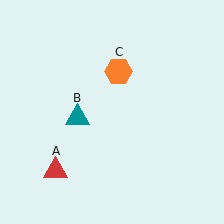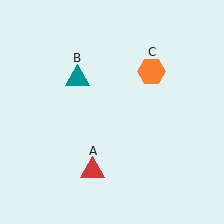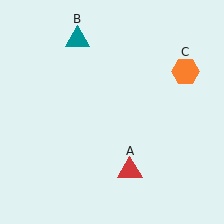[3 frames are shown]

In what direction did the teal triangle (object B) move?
The teal triangle (object B) moved up.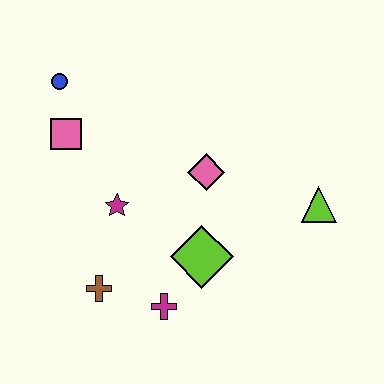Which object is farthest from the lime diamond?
The blue circle is farthest from the lime diamond.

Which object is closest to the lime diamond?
The magenta cross is closest to the lime diamond.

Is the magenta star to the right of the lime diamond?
No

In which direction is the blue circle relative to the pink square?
The blue circle is above the pink square.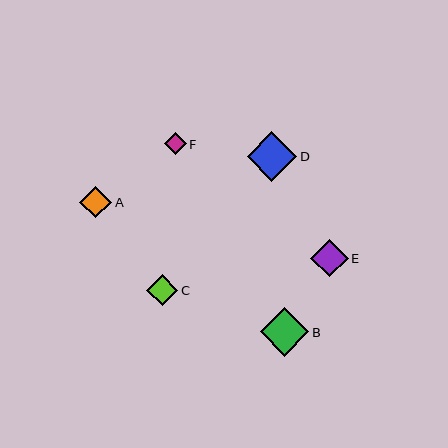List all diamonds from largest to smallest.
From largest to smallest: D, B, E, A, C, F.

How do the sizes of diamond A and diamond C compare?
Diamond A and diamond C are approximately the same size.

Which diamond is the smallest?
Diamond F is the smallest with a size of approximately 22 pixels.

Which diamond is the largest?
Diamond D is the largest with a size of approximately 49 pixels.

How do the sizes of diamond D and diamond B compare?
Diamond D and diamond B are approximately the same size.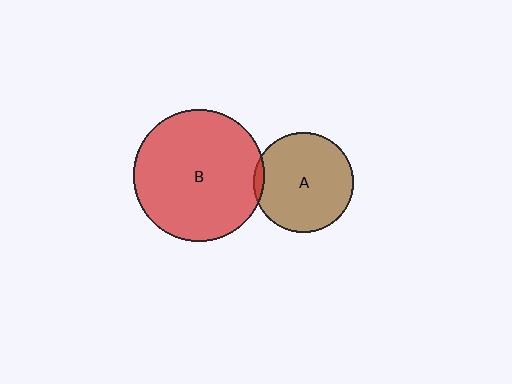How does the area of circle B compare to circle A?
Approximately 1.7 times.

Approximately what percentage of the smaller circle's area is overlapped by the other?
Approximately 5%.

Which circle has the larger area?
Circle B (red).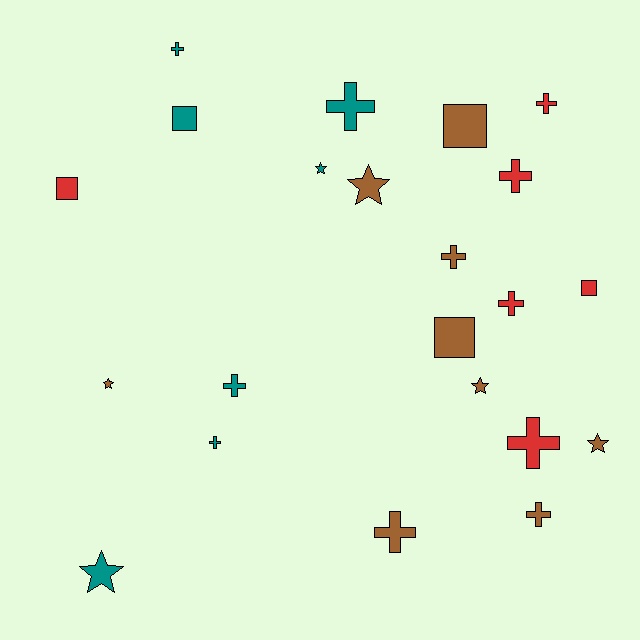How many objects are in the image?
There are 22 objects.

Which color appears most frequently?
Brown, with 9 objects.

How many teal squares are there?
There is 1 teal square.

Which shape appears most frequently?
Cross, with 11 objects.